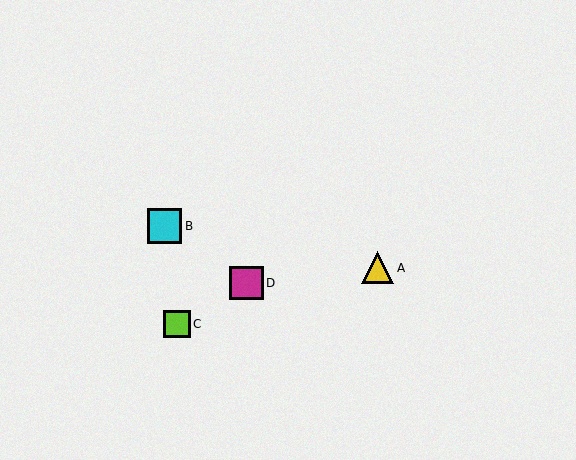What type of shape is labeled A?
Shape A is a yellow triangle.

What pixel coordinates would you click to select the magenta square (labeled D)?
Click at (246, 283) to select the magenta square D.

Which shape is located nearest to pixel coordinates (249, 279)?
The magenta square (labeled D) at (246, 283) is nearest to that location.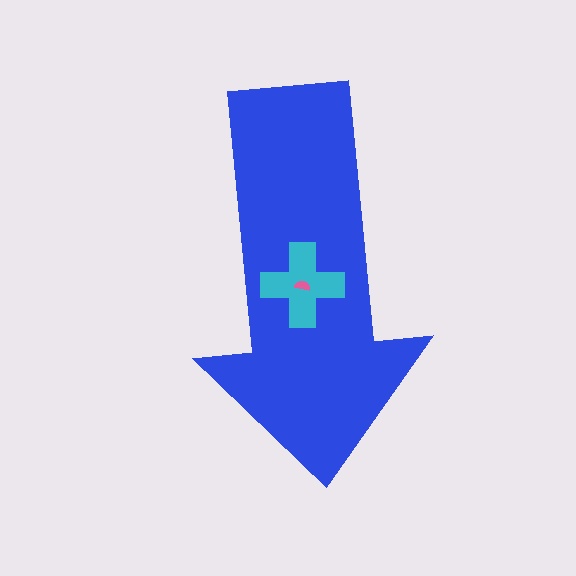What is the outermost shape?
The blue arrow.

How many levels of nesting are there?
3.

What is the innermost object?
The pink semicircle.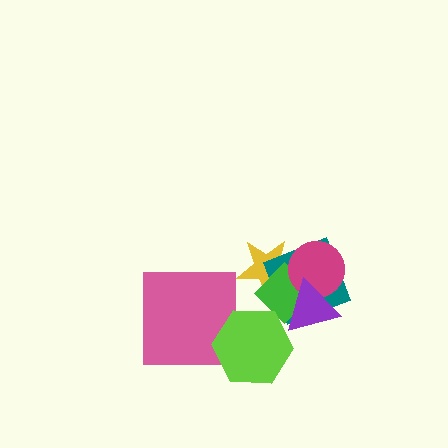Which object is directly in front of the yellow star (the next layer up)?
The teal diamond is directly in front of the yellow star.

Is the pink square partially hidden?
Yes, it is partially covered by another shape.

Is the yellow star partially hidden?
Yes, it is partially covered by another shape.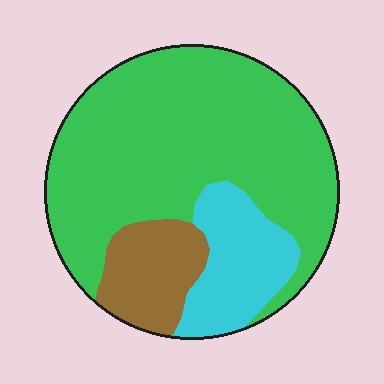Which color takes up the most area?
Green, at roughly 70%.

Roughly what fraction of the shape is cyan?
Cyan covers around 15% of the shape.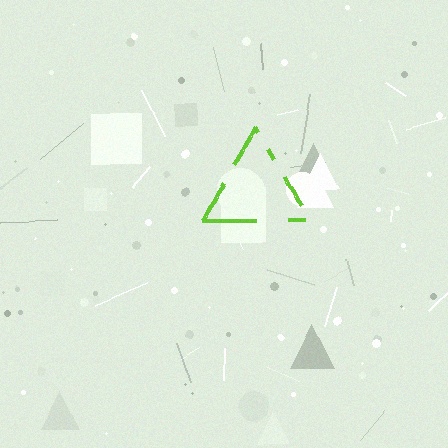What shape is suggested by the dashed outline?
The dashed outline suggests a triangle.